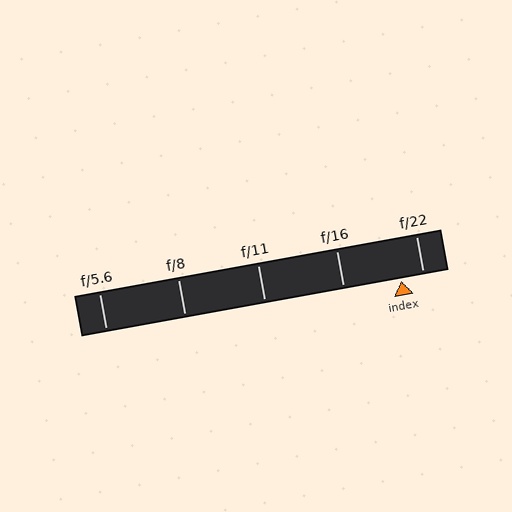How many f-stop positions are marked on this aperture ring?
There are 5 f-stop positions marked.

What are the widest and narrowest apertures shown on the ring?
The widest aperture shown is f/5.6 and the narrowest is f/22.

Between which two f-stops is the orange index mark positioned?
The index mark is between f/16 and f/22.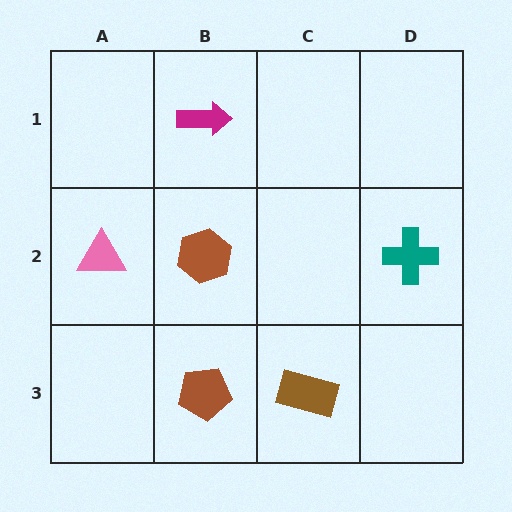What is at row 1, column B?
A magenta arrow.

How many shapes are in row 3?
2 shapes.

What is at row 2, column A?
A pink triangle.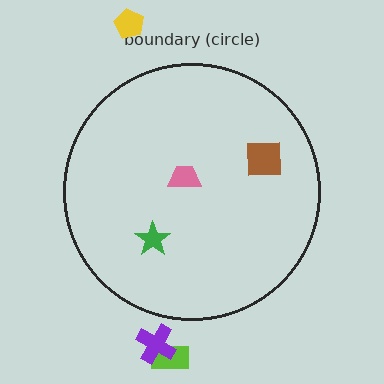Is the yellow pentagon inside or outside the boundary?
Outside.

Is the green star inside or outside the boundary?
Inside.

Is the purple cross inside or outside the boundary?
Outside.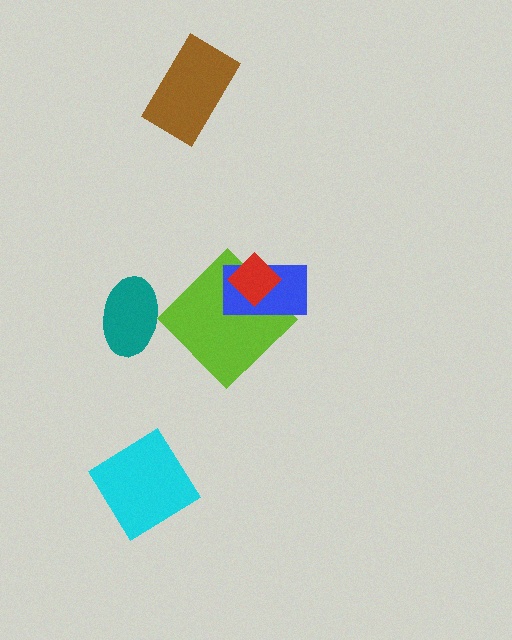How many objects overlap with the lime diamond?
2 objects overlap with the lime diamond.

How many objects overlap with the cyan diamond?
0 objects overlap with the cyan diamond.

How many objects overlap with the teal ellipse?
0 objects overlap with the teal ellipse.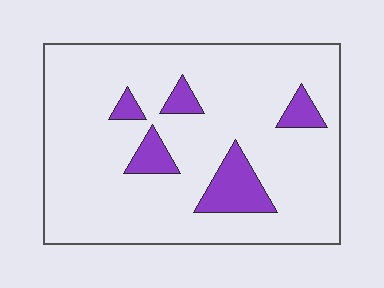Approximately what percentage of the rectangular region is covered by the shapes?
Approximately 10%.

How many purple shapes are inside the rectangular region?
5.